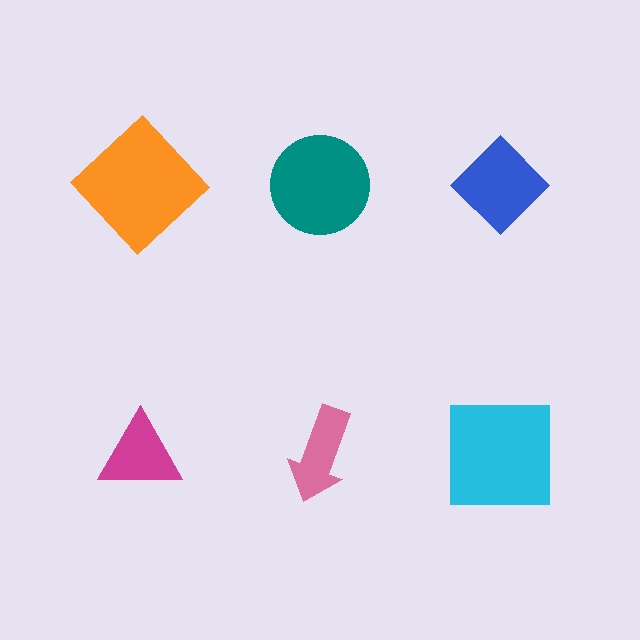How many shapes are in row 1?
3 shapes.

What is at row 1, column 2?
A teal circle.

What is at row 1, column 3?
A blue diamond.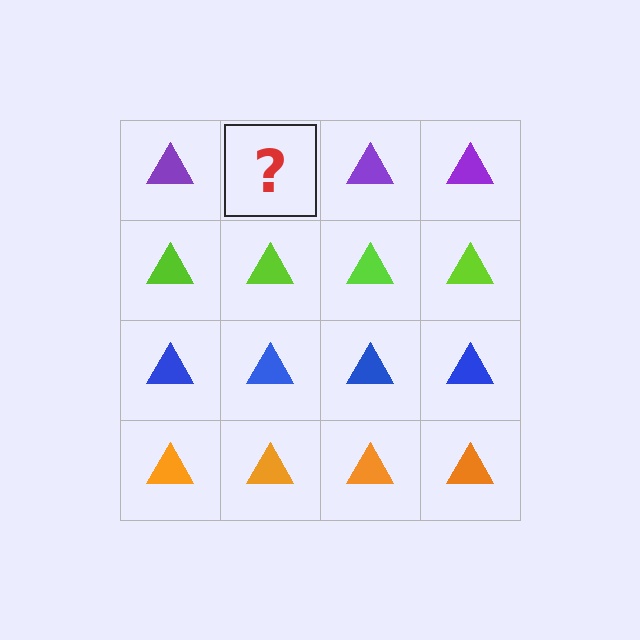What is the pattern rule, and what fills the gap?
The rule is that each row has a consistent color. The gap should be filled with a purple triangle.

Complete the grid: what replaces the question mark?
The question mark should be replaced with a purple triangle.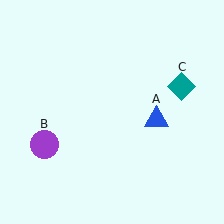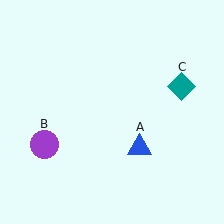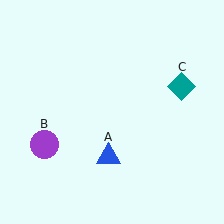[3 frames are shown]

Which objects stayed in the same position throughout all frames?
Purple circle (object B) and teal diamond (object C) remained stationary.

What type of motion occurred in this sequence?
The blue triangle (object A) rotated clockwise around the center of the scene.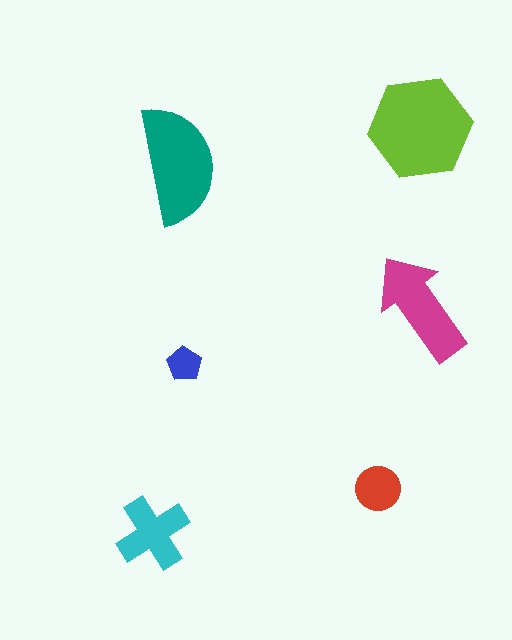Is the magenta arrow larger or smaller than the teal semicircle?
Smaller.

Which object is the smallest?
The blue pentagon.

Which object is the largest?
The lime hexagon.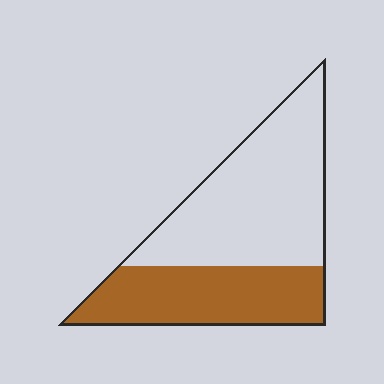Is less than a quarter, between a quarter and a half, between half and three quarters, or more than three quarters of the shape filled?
Between a quarter and a half.